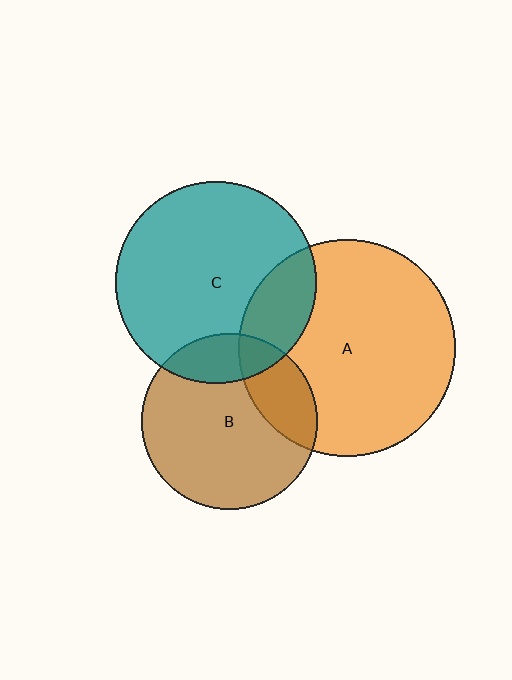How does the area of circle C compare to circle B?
Approximately 1.3 times.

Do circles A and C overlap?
Yes.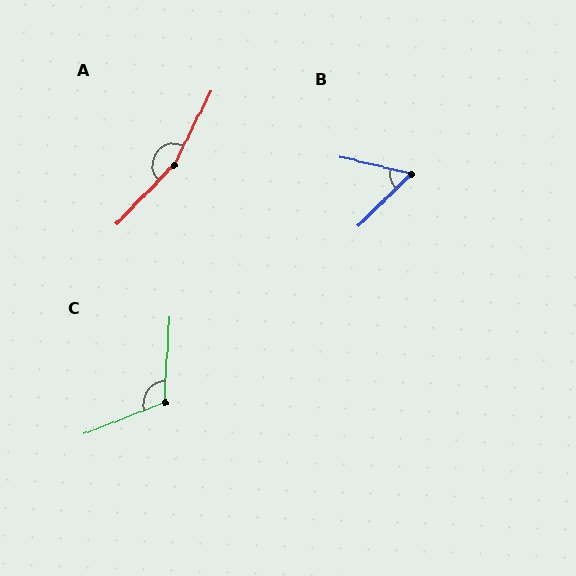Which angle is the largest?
A, at approximately 162 degrees.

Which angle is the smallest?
B, at approximately 57 degrees.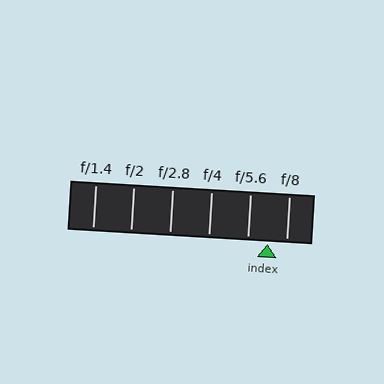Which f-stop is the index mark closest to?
The index mark is closest to f/8.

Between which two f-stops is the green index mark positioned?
The index mark is between f/5.6 and f/8.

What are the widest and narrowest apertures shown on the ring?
The widest aperture shown is f/1.4 and the narrowest is f/8.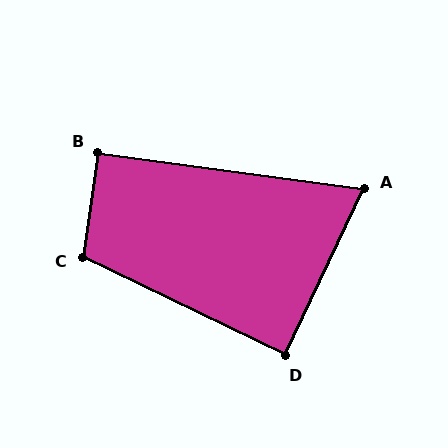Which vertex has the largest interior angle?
C, at approximately 108 degrees.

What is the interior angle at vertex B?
Approximately 90 degrees (approximately right).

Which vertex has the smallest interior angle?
A, at approximately 72 degrees.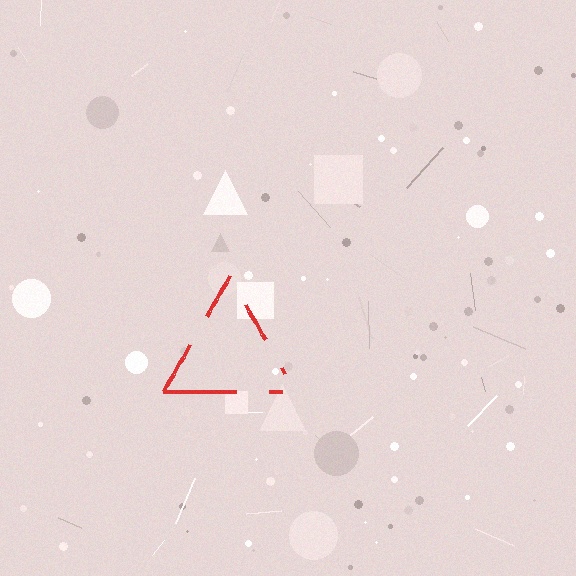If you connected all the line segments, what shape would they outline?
They would outline a triangle.